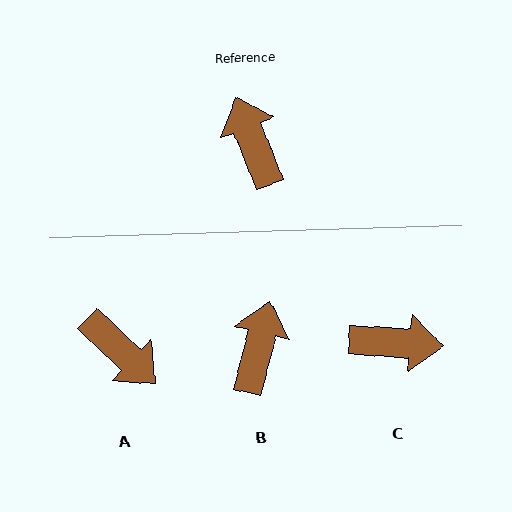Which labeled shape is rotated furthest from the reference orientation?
A, about 155 degrees away.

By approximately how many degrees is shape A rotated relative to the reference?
Approximately 155 degrees clockwise.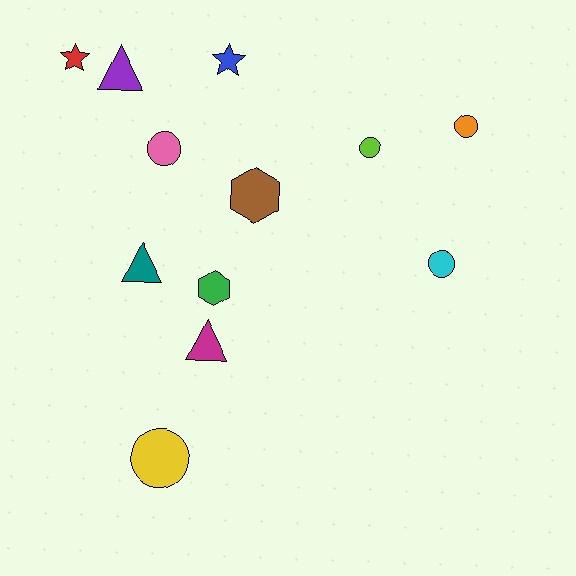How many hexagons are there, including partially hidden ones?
There are 2 hexagons.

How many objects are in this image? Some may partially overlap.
There are 12 objects.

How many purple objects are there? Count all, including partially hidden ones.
There is 1 purple object.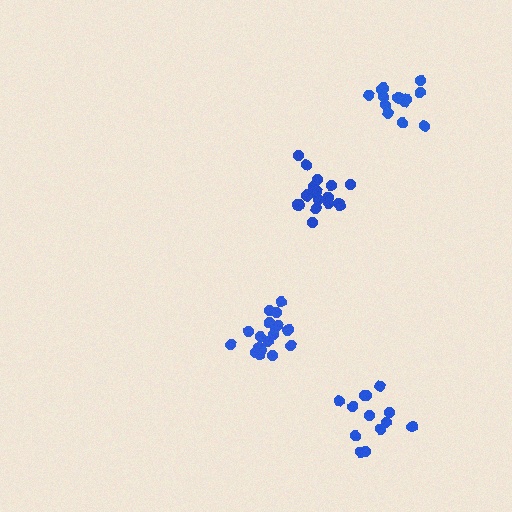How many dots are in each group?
Group 1: 18 dots, Group 2: 19 dots, Group 3: 13 dots, Group 4: 14 dots (64 total).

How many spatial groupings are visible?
There are 4 spatial groupings.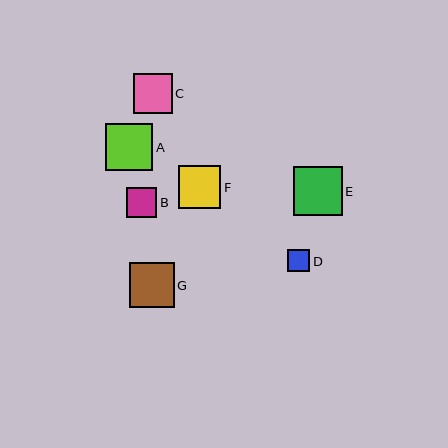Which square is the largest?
Square E is the largest with a size of approximately 49 pixels.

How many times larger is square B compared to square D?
Square B is approximately 1.4 times the size of square D.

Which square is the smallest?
Square D is the smallest with a size of approximately 22 pixels.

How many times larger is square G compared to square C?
Square G is approximately 1.1 times the size of square C.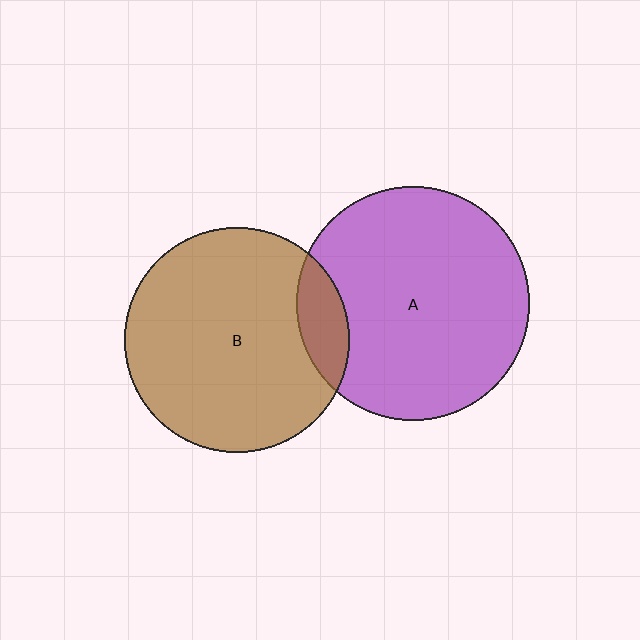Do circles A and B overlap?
Yes.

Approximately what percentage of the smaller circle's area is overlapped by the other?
Approximately 10%.